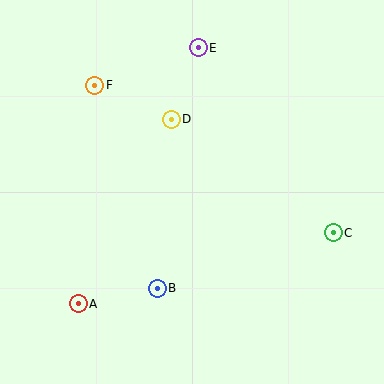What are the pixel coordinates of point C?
Point C is at (333, 233).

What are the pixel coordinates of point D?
Point D is at (171, 119).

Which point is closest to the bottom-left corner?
Point A is closest to the bottom-left corner.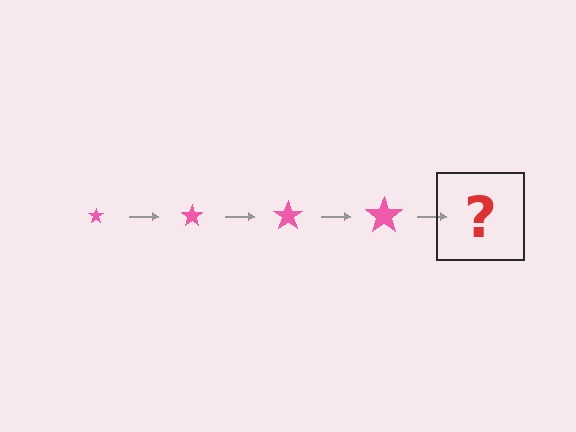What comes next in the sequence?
The next element should be a pink star, larger than the previous one.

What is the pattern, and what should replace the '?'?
The pattern is that the star gets progressively larger each step. The '?' should be a pink star, larger than the previous one.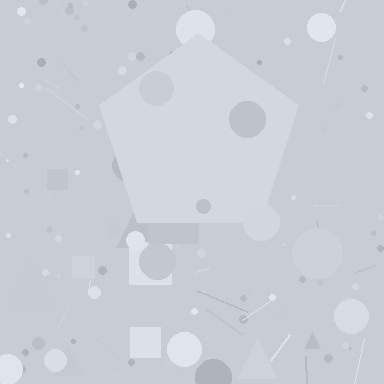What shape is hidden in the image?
A pentagon is hidden in the image.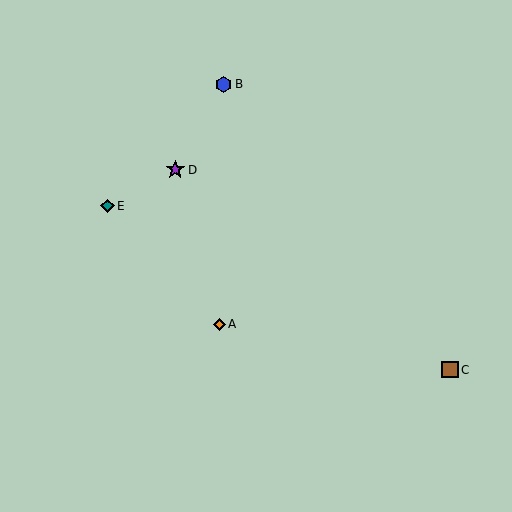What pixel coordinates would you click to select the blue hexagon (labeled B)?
Click at (224, 84) to select the blue hexagon B.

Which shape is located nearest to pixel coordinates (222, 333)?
The orange diamond (labeled A) at (219, 324) is nearest to that location.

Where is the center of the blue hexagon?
The center of the blue hexagon is at (224, 84).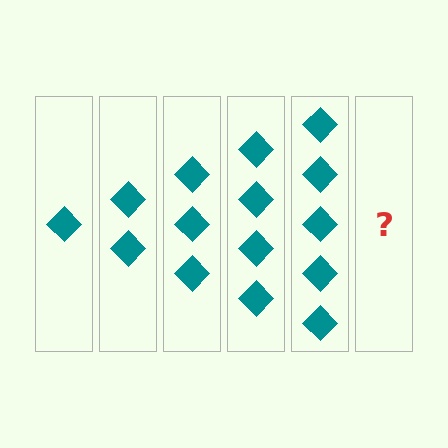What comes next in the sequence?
The next element should be 6 diamonds.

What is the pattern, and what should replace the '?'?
The pattern is that each step adds one more diamond. The '?' should be 6 diamonds.